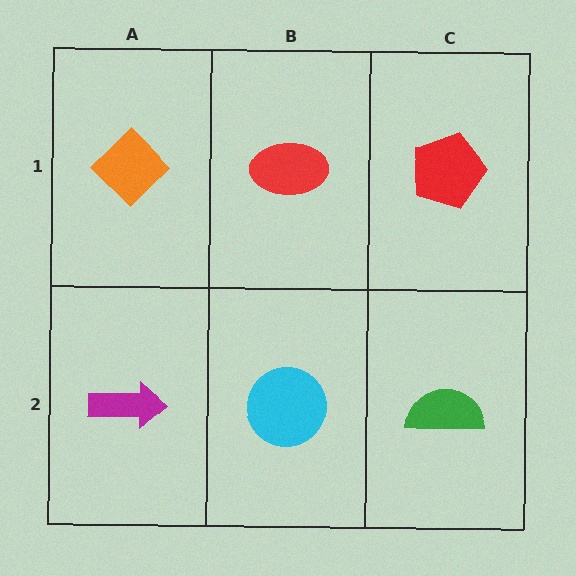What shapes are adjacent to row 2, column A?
An orange diamond (row 1, column A), a cyan circle (row 2, column B).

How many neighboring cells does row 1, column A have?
2.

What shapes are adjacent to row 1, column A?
A magenta arrow (row 2, column A), a red ellipse (row 1, column B).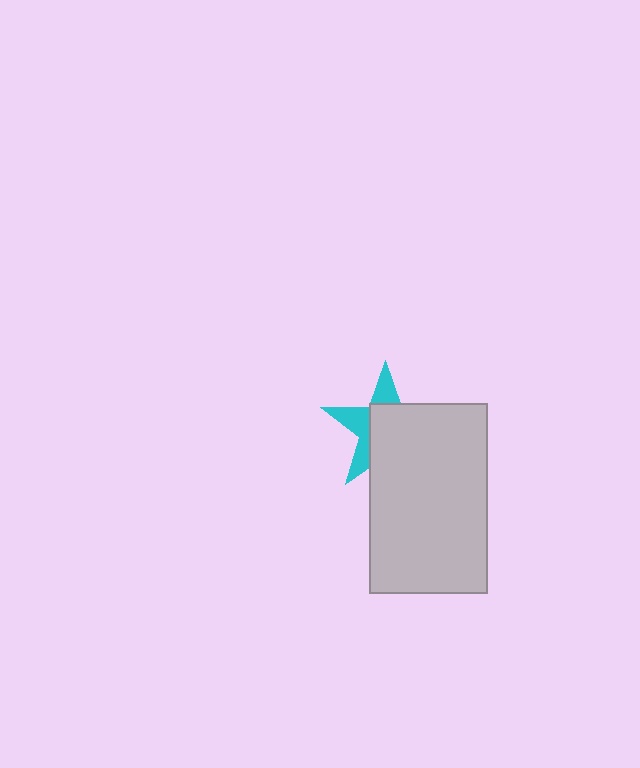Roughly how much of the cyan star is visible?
A small part of it is visible (roughly 39%).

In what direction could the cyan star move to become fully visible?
The cyan star could move toward the upper-left. That would shift it out from behind the light gray rectangle entirely.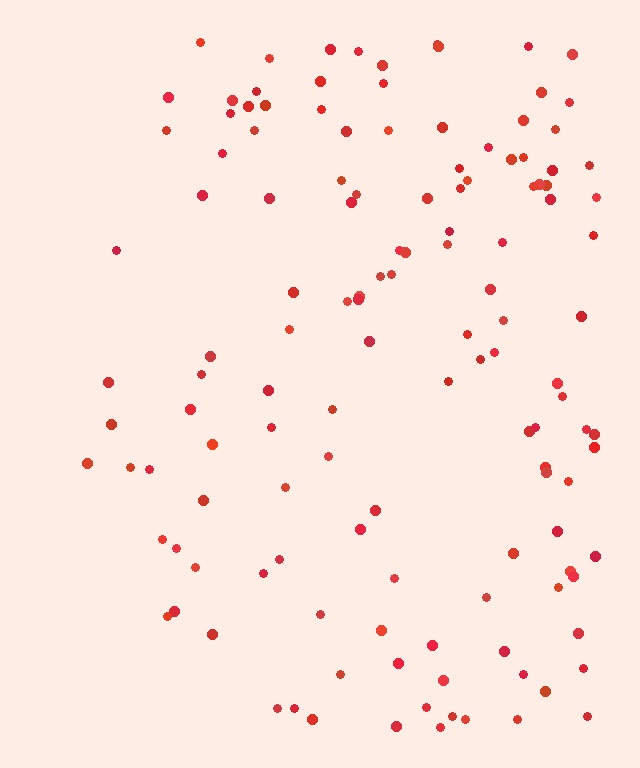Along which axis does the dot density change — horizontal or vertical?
Horizontal.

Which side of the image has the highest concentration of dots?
The right.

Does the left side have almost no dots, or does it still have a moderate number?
Still a moderate number, just noticeably fewer than the right.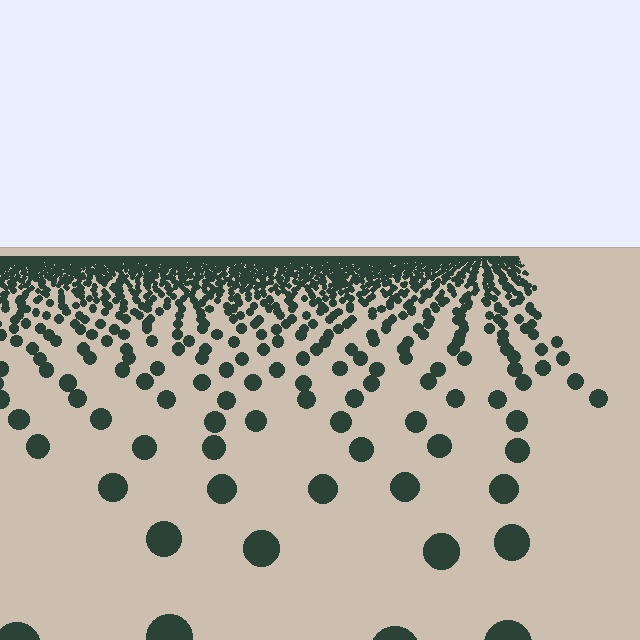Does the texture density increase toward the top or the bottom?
Density increases toward the top.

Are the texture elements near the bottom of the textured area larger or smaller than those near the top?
Larger. Near the bottom, elements are closer to the viewer and appear at a bigger on-screen size.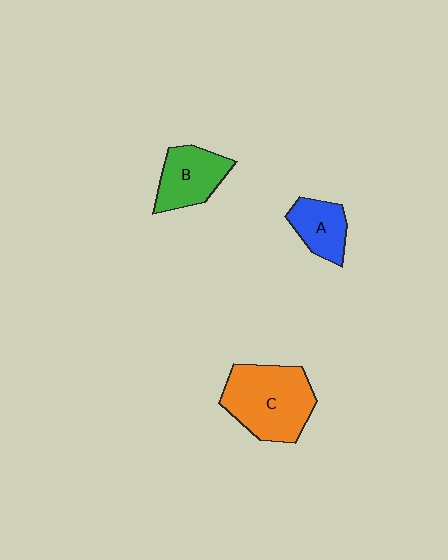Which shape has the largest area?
Shape C (orange).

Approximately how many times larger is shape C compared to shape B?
Approximately 1.6 times.